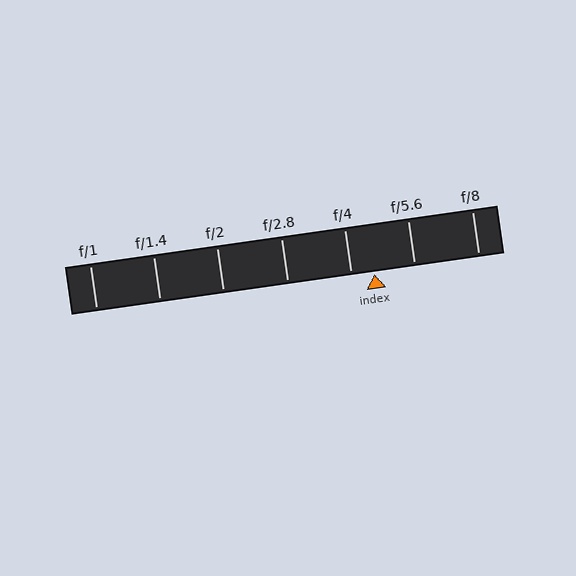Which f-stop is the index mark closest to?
The index mark is closest to f/4.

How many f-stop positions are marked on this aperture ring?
There are 7 f-stop positions marked.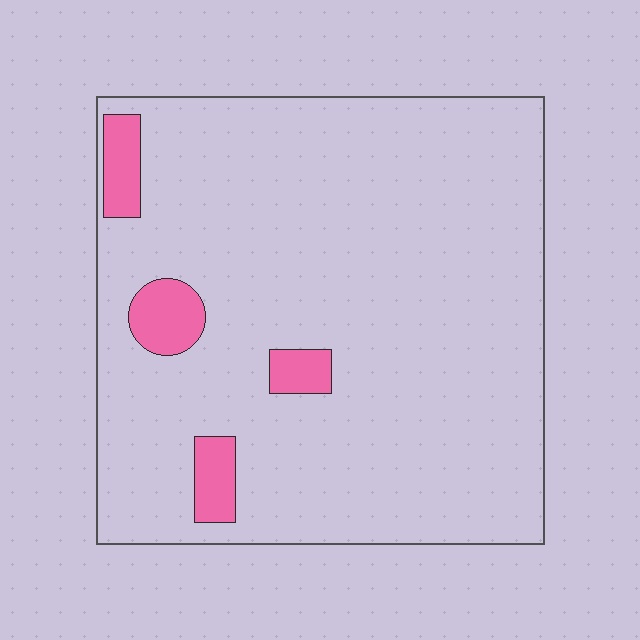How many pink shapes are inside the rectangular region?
4.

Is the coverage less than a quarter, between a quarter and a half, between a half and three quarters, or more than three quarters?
Less than a quarter.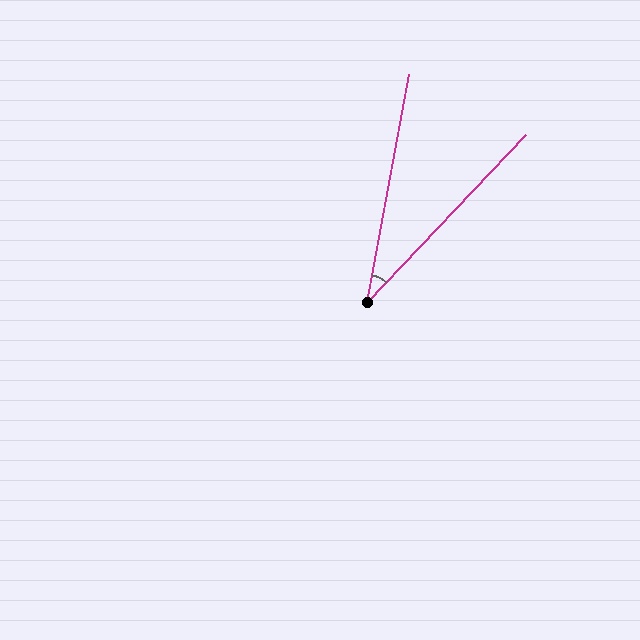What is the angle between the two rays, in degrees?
Approximately 33 degrees.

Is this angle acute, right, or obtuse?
It is acute.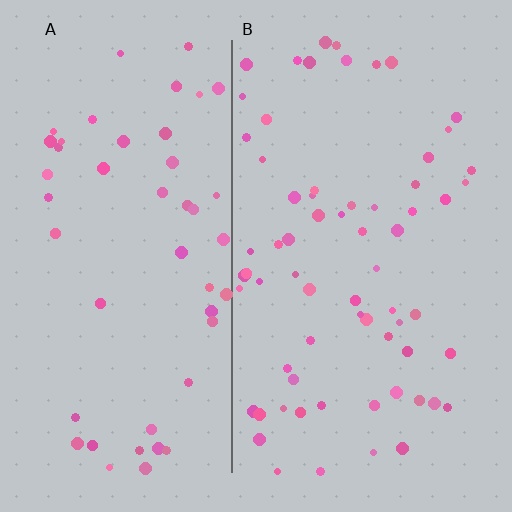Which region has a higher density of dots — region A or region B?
B (the right).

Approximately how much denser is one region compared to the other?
Approximately 1.4× — region B over region A.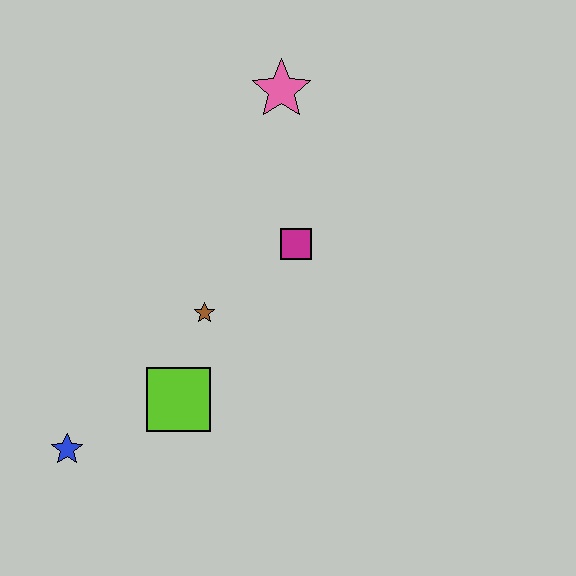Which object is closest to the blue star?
The lime square is closest to the blue star.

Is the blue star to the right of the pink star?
No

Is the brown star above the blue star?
Yes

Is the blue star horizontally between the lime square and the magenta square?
No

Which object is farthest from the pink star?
The blue star is farthest from the pink star.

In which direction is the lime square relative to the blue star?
The lime square is to the right of the blue star.